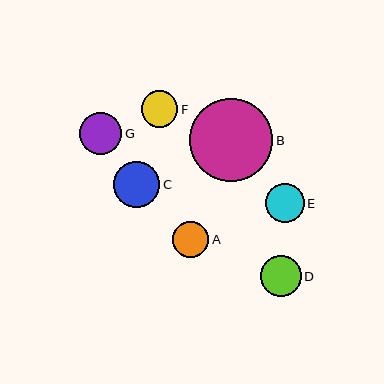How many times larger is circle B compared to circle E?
Circle B is approximately 2.2 times the size of circle E.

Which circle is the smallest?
Circle A is the smallest with a size of approximately 36 pixels.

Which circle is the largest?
Circle B is the largest with a size of approximately 83 pixels.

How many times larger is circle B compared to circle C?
Circle B is approximately 1.8 times the size of circle C.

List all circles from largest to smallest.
From largest to smallest: B, C, G, D, E, F, A.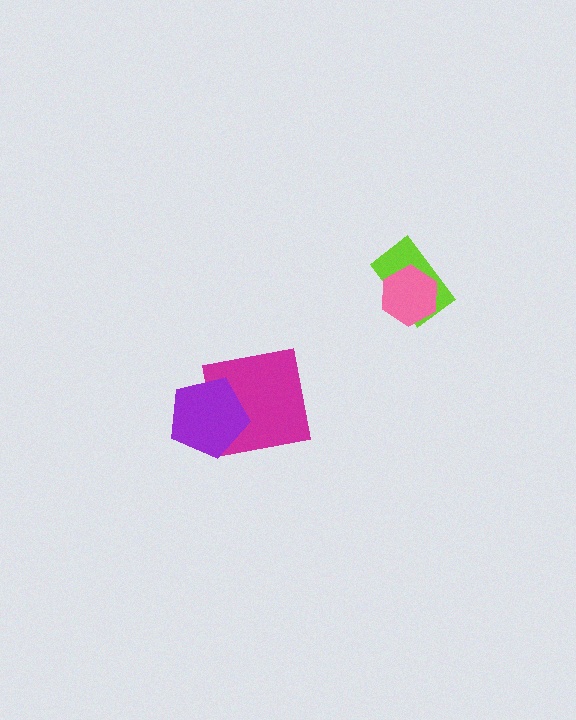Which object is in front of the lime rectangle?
The pink hexagon is in front of the lime rectangle.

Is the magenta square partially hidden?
Yes, it is partially covered by another shape.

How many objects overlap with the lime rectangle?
1 object overlaps with the lime rectangle.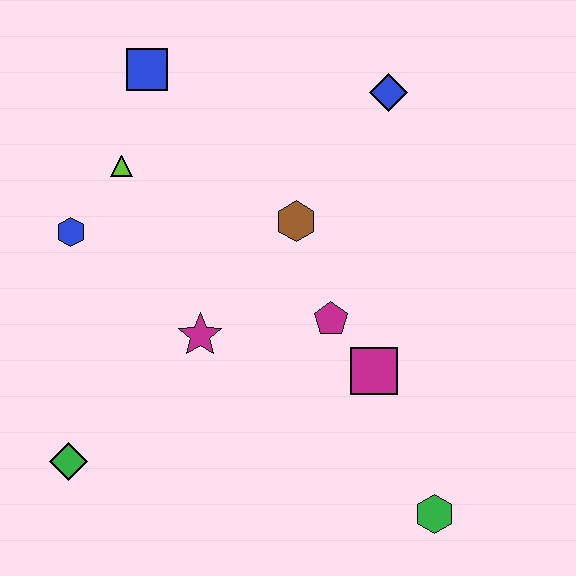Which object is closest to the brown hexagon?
The magenta pentagon is closest to the brown hexagon.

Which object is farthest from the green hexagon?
The blue square is farthest from the green hexagon.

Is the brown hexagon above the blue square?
No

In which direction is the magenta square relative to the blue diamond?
The magenta square is below the blue diamond.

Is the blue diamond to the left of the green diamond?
No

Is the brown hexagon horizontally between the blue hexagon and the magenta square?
Yes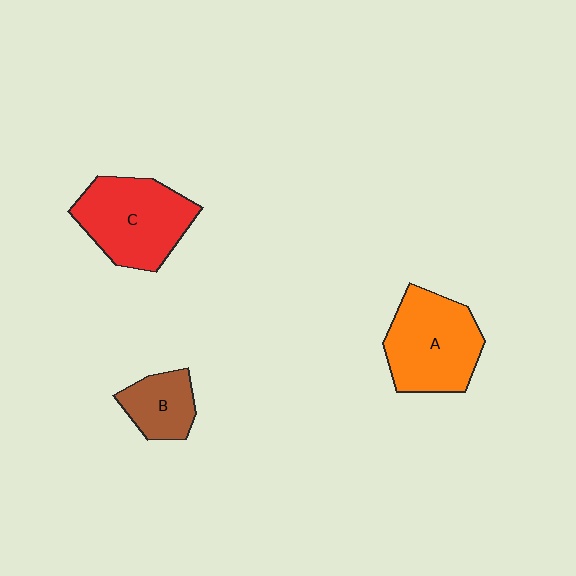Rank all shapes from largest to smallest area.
From largest to smallest: C (red), A (orange), B (brown).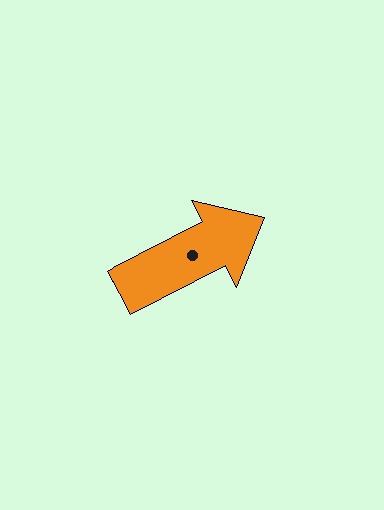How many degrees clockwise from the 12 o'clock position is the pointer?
Approximately 63 degrees.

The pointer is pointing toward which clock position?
Roughly 2 o'clock.